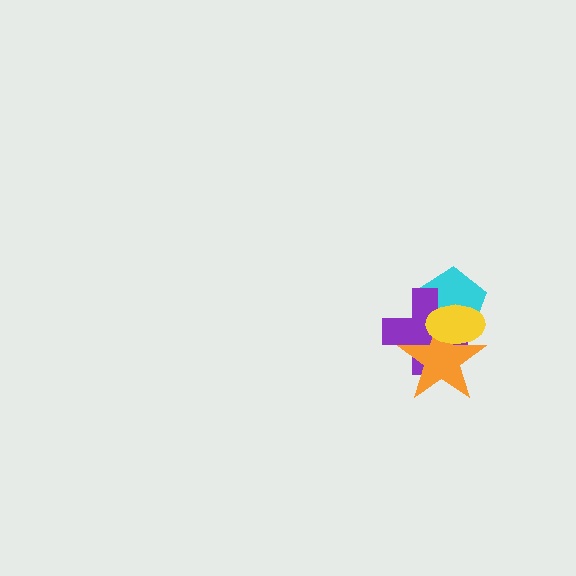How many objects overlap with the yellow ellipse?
3 objects overlap with the yellow ellipse.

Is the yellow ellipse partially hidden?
No, no other shape covers it.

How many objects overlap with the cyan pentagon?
3 objects overlap with the cyan pentagon.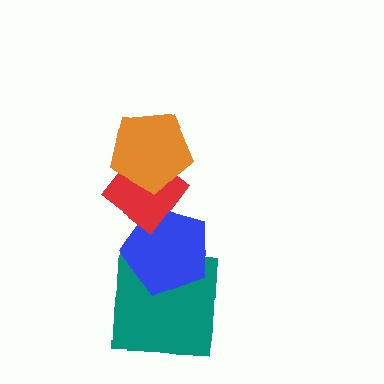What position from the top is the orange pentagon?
The orange pentagon is 1st from the top.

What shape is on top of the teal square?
The blue pentagon is on top of the teal square.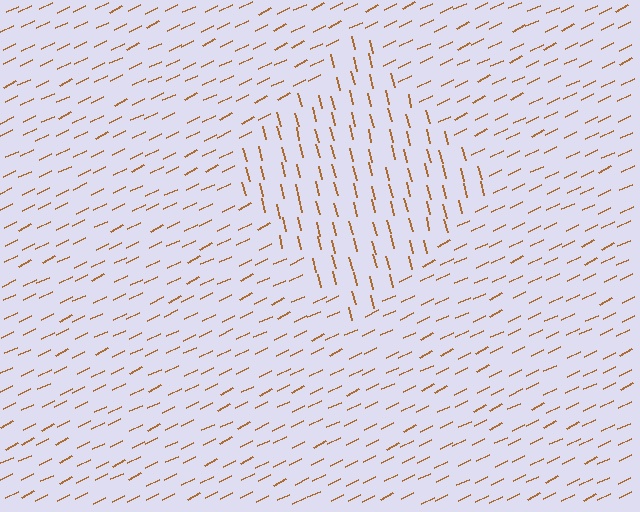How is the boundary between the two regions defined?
The boundary is defined purely by a change in line orientation (approximately 78 degrees difference). All lines are the same color and thickness.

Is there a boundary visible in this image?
Yes, there is a texture boundary formed by a change in line orientation.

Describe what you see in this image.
The image is filled with small brown line segments. A diamond region in the image has lines oriented differently from the surrounding lines, creating a visible texture boundary.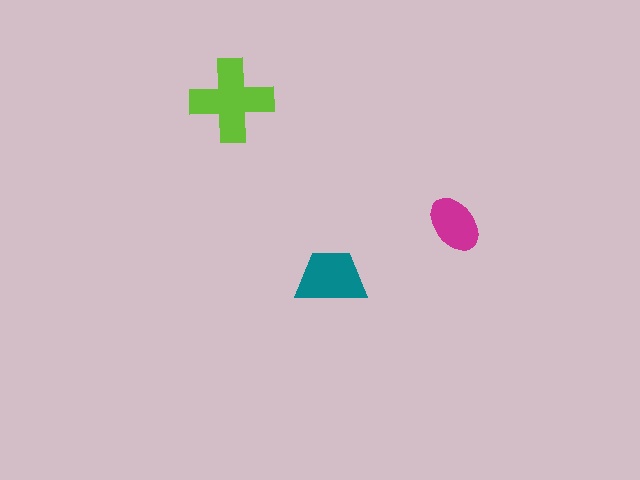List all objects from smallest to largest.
The magenta ellipse, the teal trapezoid, the lime cross.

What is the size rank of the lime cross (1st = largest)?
1st.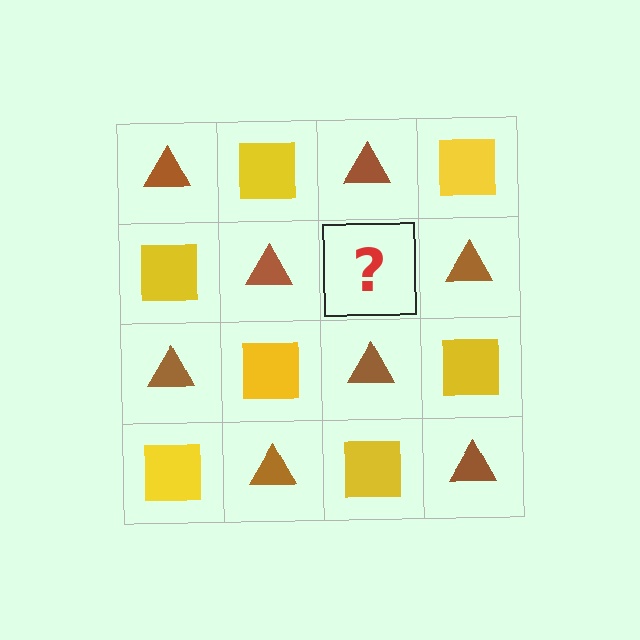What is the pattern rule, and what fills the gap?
The rule is that it alternates brown triangle and yellow square in a checkerboard pattern. The gap should be filled with a yellow square.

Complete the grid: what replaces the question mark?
The question mark should be replaced with a yellow square.